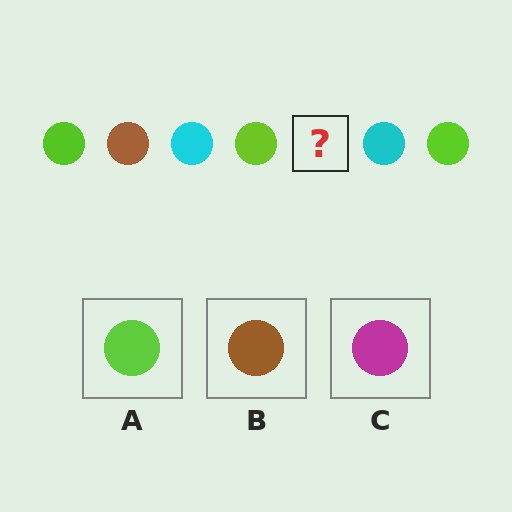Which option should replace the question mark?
Option B.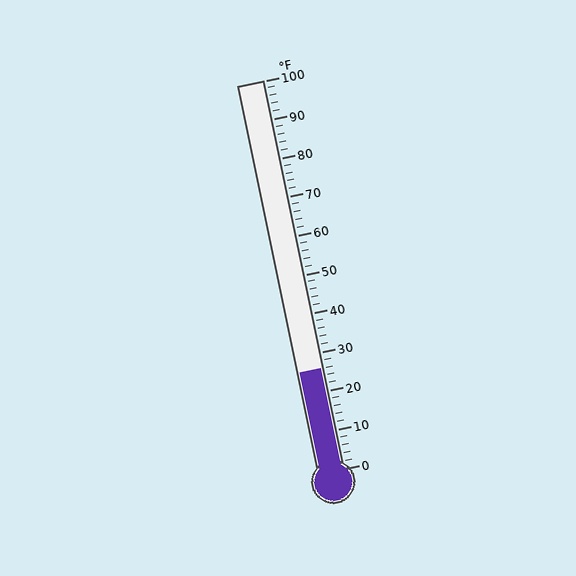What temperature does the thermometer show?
The thermometer shows approximately 26°F.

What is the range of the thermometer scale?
The thermometer scale ranges from 0°F to 100°F.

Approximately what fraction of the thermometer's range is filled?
The thermometer is filled to approximately 25% of its range.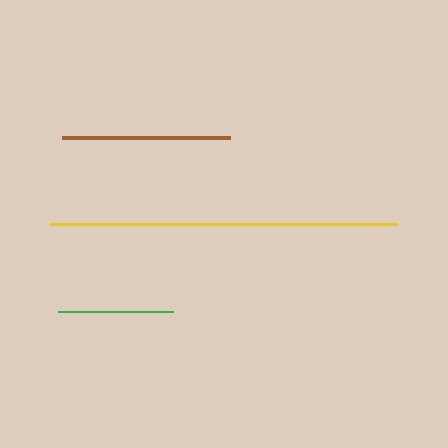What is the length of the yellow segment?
The yellow segment is approximately 348 pixels long.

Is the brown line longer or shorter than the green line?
The brown line is longer than the green line.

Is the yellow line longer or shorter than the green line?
The yellow line is longer than the green line.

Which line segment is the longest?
The yellow line is the longest at approximately 348 pixels.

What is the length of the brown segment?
The brown segment is approximately 167 pixels long.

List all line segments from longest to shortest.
From longest to shortest: yellow, brown, green.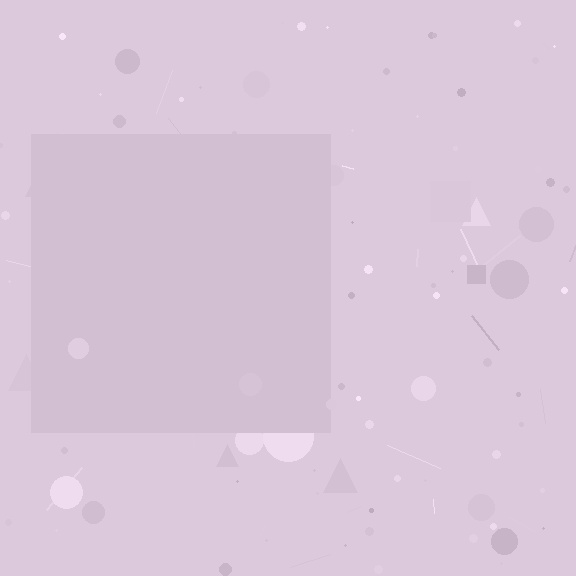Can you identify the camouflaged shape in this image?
The camouflaged shape is a square.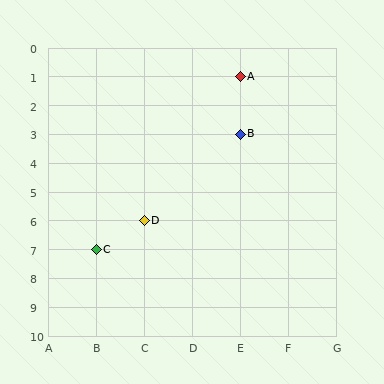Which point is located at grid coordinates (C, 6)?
Point D is at (C, 6).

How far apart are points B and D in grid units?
Points B and D are 2 columns and 3 rows apart (about 3.6 grid units diagonally).